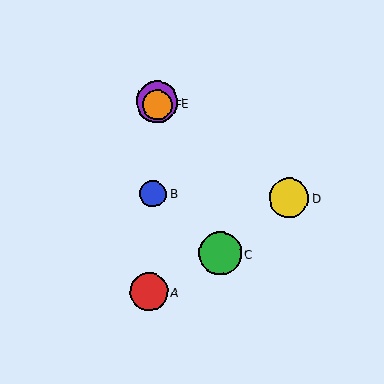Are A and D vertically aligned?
No, A is at x≈149 and D is at x≈289.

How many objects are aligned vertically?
4 objects (A, B, E, F) are aligned vertically.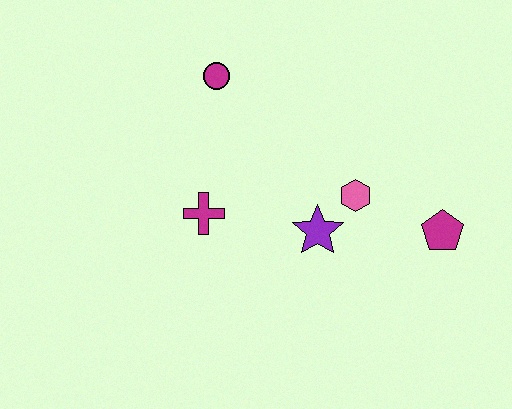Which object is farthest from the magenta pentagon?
The magenta circle is farthest from the magenta pentagon.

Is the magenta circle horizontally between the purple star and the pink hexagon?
No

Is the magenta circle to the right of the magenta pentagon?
No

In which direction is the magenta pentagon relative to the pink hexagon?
The magenta pentagon is to the right of the pink hexagon.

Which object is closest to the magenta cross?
The purple star is closest to the magenta cross.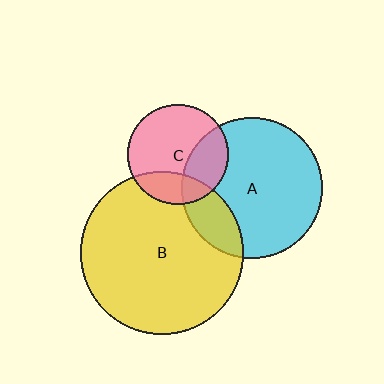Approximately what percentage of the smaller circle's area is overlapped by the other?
Approximately 20%.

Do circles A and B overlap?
Yes.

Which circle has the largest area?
Circle B (yellow).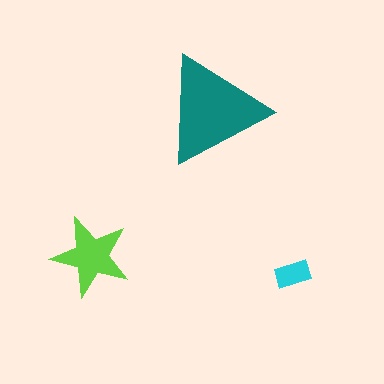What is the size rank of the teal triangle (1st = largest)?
1st.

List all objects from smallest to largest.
The cyan rectangle, the lime star, the teal triangle.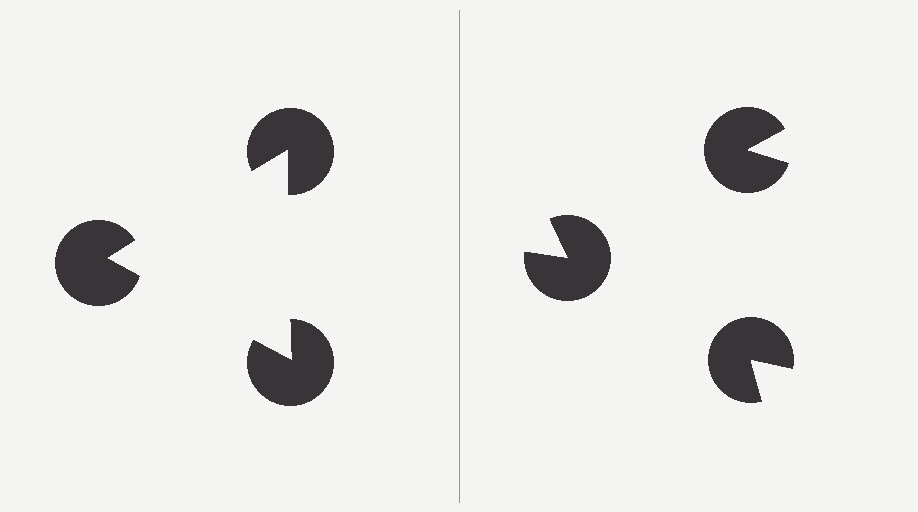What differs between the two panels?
The pac-man discs are positioned identically on both sides; only the wedge orientations differ. On the left they align to a triangle; on the right they are misaligned.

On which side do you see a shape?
An illusory triangle appears on the left side. On the right side the wedge cuts are rotated, so no coherent shape forms.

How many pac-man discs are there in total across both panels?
6 — 3 on each side.